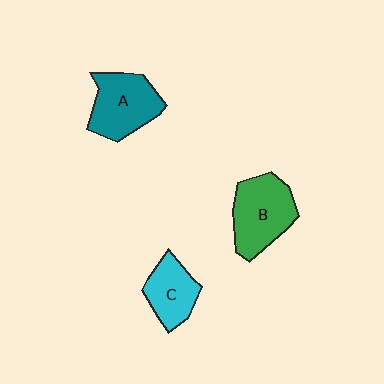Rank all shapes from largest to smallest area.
From largest to smallest: B (green), A (teal), C (cyan).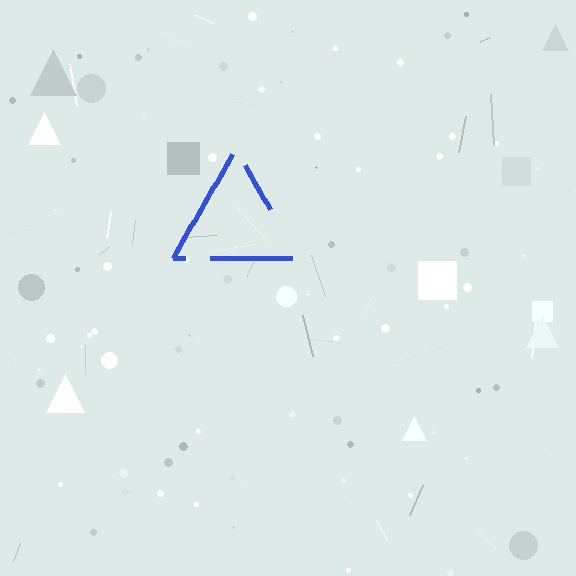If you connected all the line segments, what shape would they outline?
They would outline a triangle.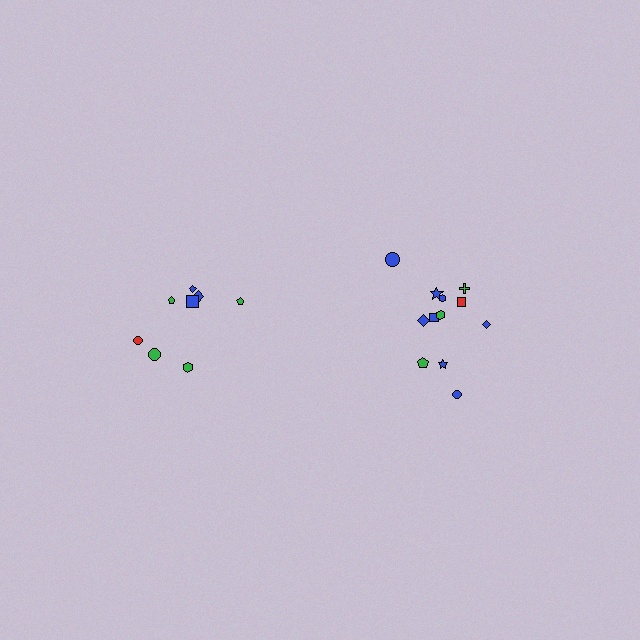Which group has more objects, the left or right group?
The right group.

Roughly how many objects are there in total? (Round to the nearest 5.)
Roughly 20 objects in total.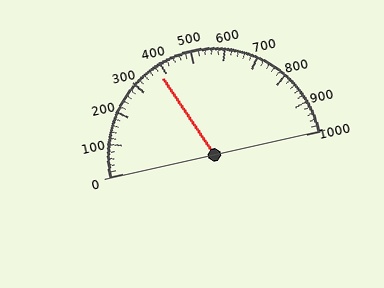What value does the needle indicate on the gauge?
The needle indicates approximately 380.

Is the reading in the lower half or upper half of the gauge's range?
The reading is in the lower half of the range (0 to 1000).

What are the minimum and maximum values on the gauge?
The gauge ranges from 0 to 1000.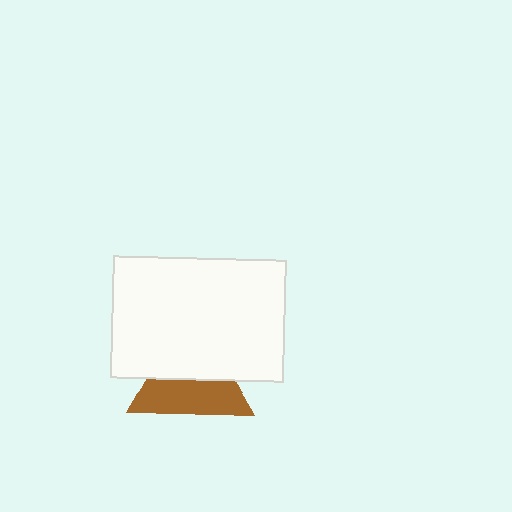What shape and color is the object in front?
The object in front is a white rectangle.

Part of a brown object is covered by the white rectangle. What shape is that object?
It is a triangle.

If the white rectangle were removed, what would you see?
You would see the complete brown triangle.